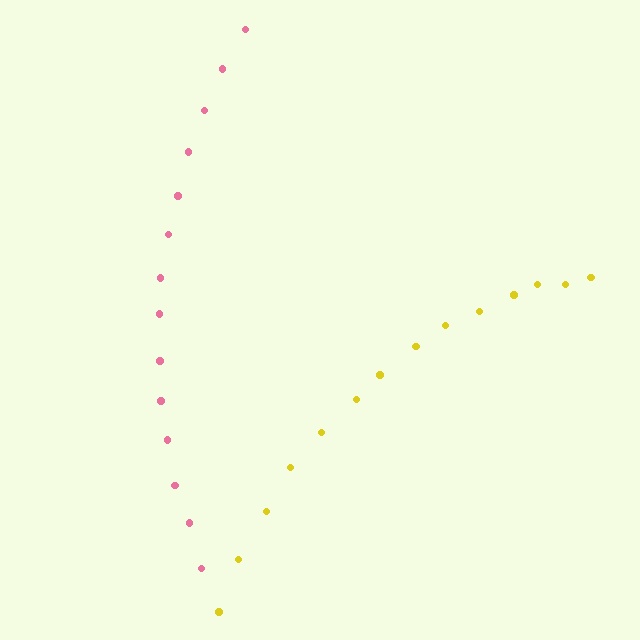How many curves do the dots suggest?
There are 2 distinct paths.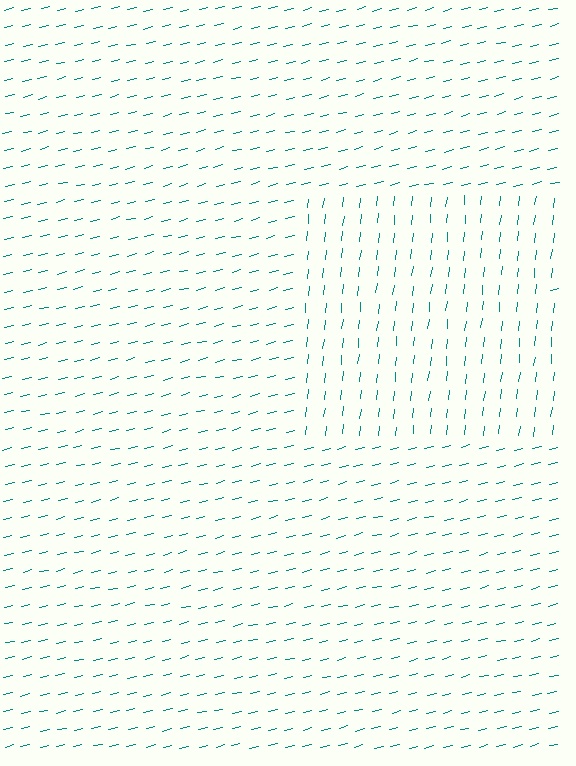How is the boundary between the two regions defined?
The boundary is defined purely by a change in line orientation (approximately 69 degrees difference). All lines are the same color and thickness.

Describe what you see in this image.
The image is filled with small teal line segments. A rectangle region in the image has lines oriented differently from the surrounding lines, creating a visible texture boundary.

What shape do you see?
I see a rectangle.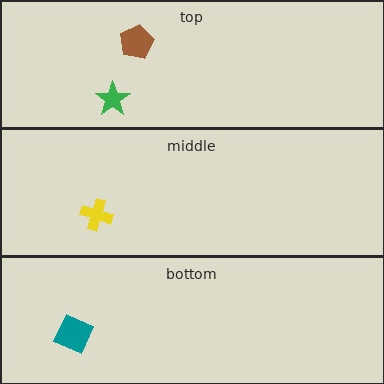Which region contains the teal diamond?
The bottom region.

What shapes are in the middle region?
The yellow cross.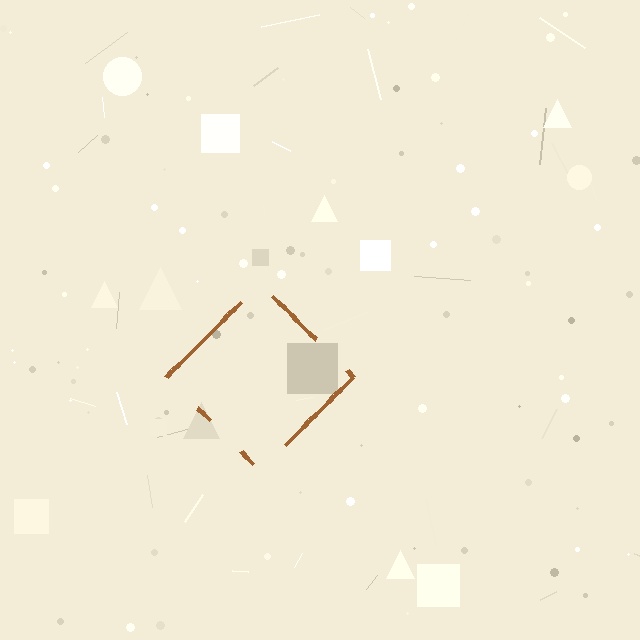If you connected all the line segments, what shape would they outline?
They would outline a diamond.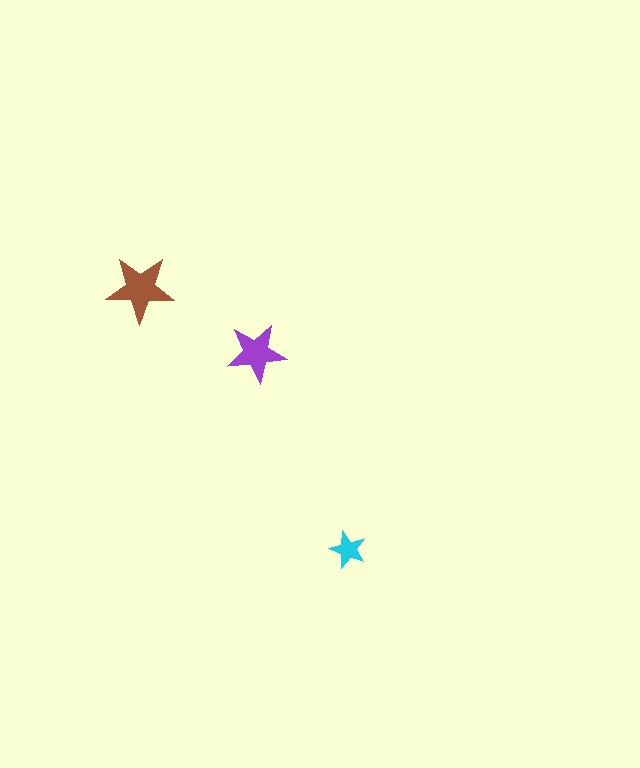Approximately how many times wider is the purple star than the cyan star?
About 1.5 times wider.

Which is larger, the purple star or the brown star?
The brown one.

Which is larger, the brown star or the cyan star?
The brown one.